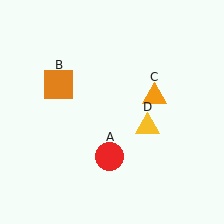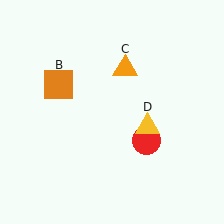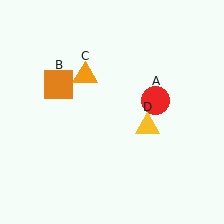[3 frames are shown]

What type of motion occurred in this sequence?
The red circle (object A), orange triangle (object C) rotated counterclockwise around the center of the scene.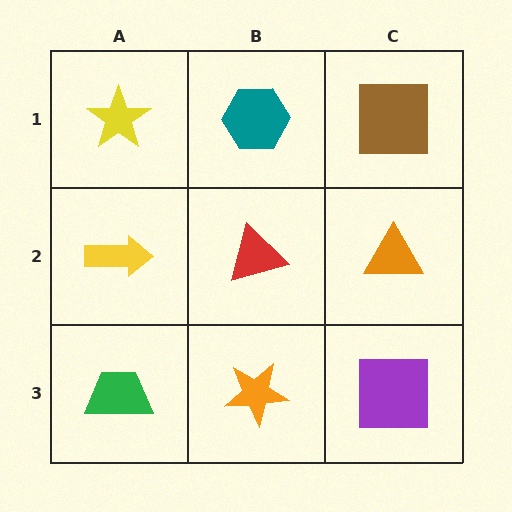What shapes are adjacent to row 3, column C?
An orange triangle (row 2, column C), an orange star (row 3, column B).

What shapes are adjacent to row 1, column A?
A yellow arrow (row 2, column A), a teal hexagon (row 1, column B).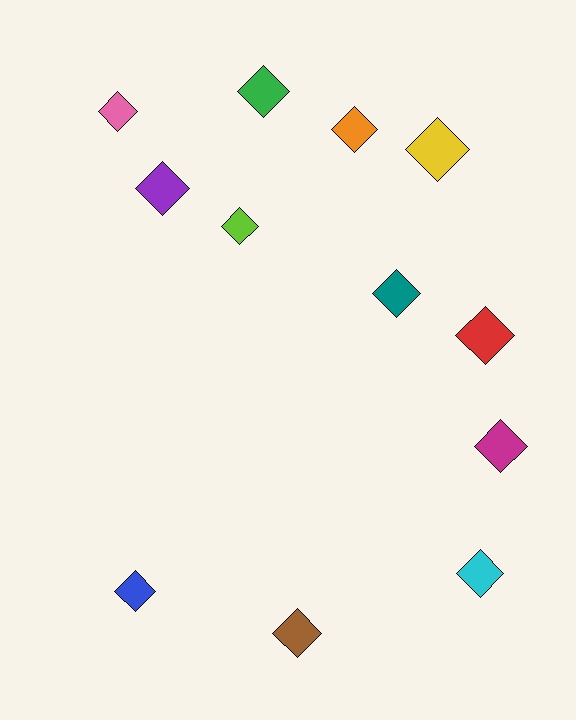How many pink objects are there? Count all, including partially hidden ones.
There is 1 pink object.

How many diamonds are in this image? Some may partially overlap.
There are 12 diamonds.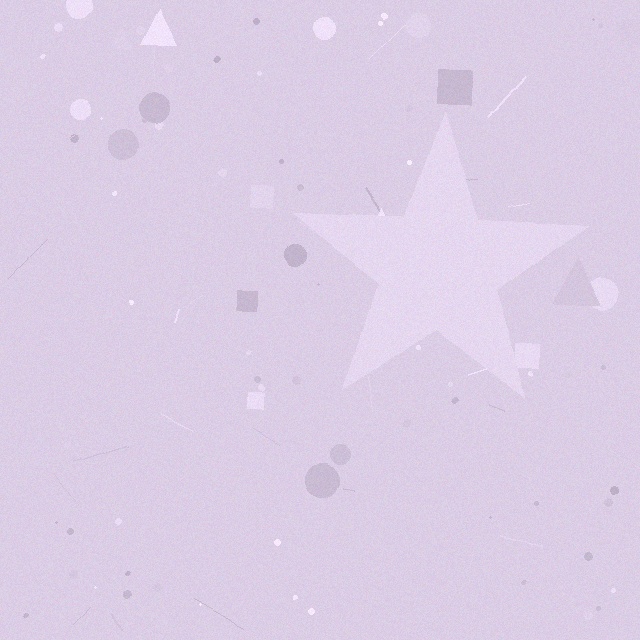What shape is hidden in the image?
A star is hidden in the image.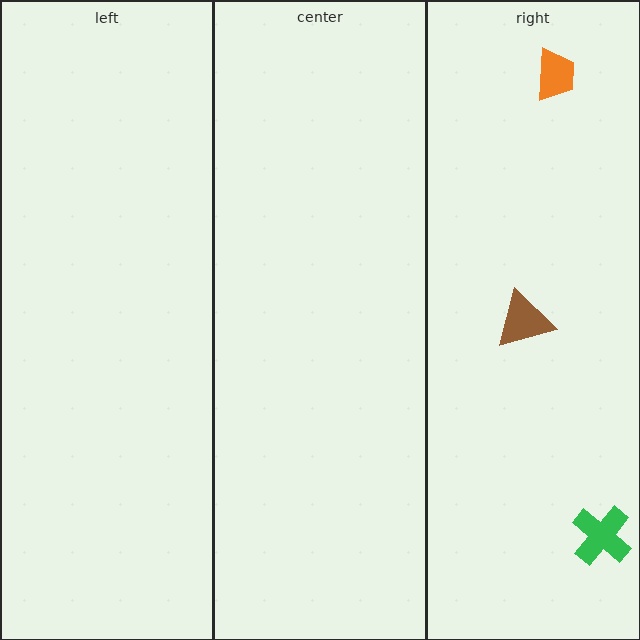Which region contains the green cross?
The right region.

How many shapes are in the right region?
3.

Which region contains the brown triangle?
The right region.